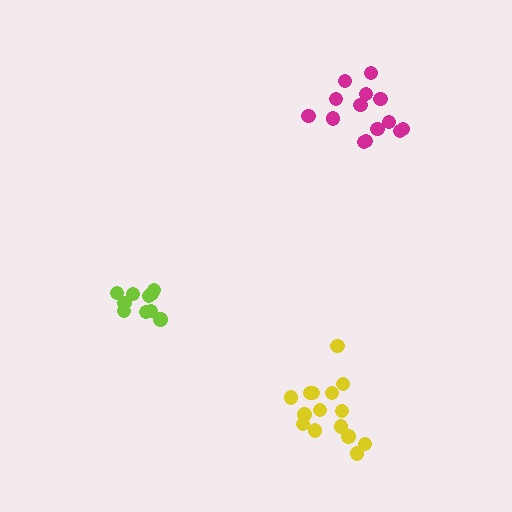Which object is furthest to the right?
The magenta cluster is rightmost.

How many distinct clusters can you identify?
There are 3 distinct clusters.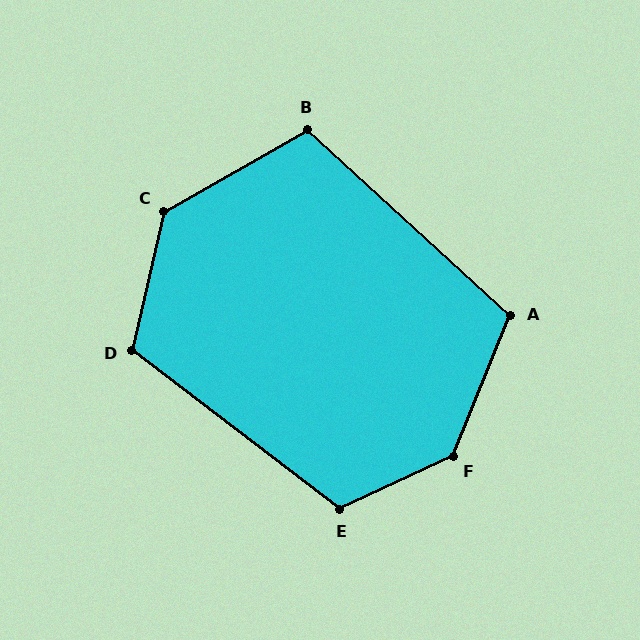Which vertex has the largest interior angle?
F, at approximately 137 degrees.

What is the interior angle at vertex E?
Approximately 117 degrees (obtuse).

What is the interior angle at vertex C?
Approximately 132 degrees (obtuse).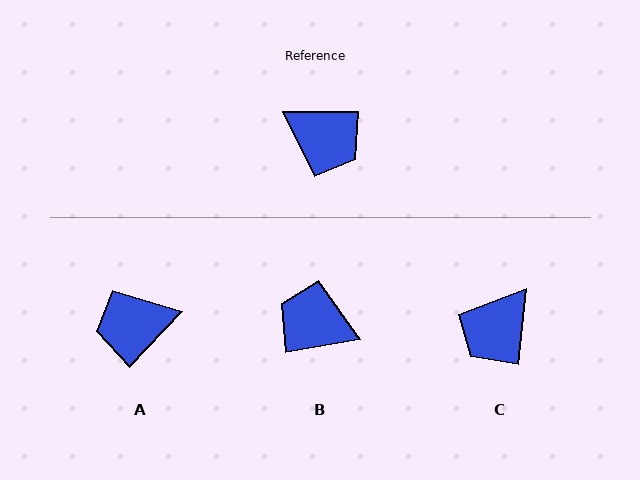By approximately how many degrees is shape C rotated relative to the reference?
Approximately 96 degrees clockwise.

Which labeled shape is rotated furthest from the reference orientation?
B, about 171 degrees away.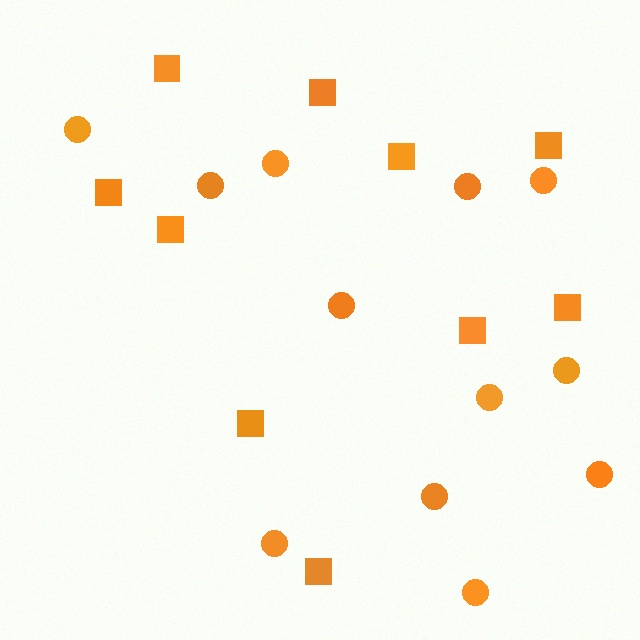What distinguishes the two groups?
There are 2 groups: one group of circles (12) and one group of squares (10).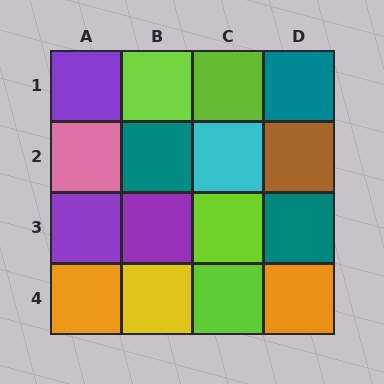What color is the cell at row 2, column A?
Pink.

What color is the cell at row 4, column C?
Lime.